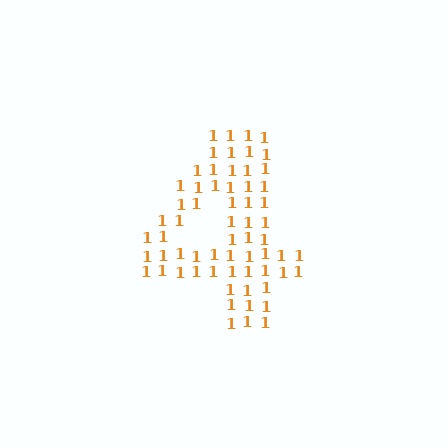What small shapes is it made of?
It is made of small digit 1's.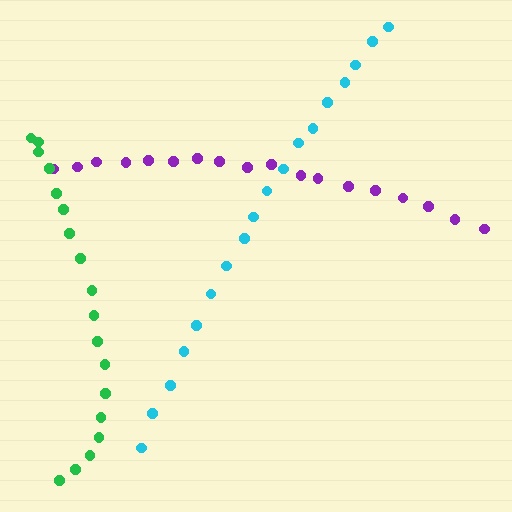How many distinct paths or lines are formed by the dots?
There are 3 distinct paths.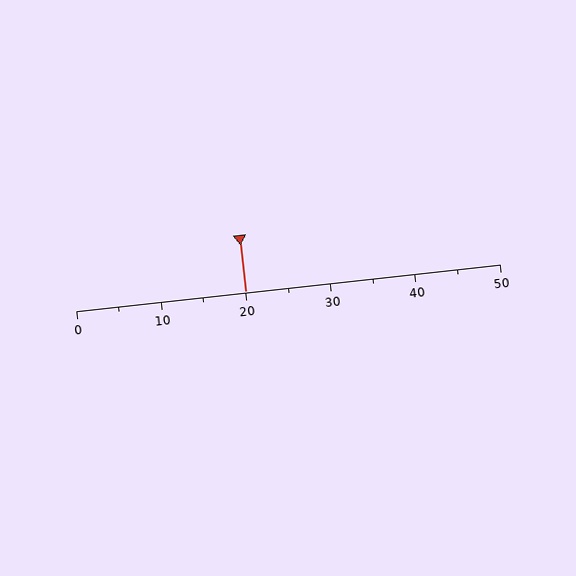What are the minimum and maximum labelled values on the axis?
The axis runs from 0 to 50.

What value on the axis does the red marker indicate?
The marker indicates approximately 20.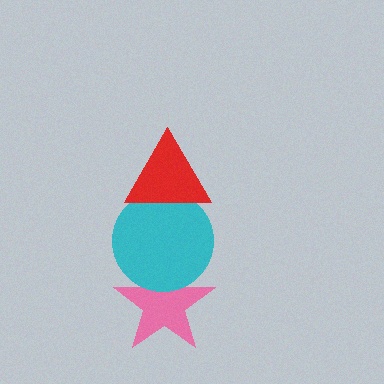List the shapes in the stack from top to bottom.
From top to bottom: the red triangle, the cyan circle, the pink star.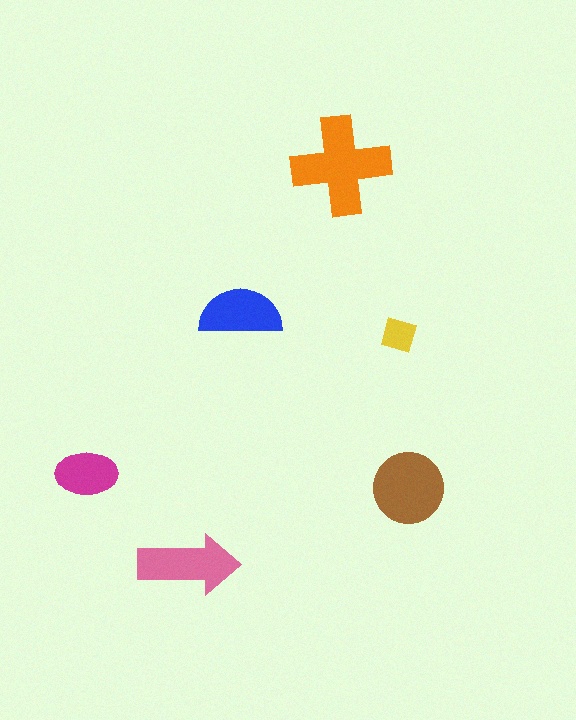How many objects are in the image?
There are 6 objects in the image.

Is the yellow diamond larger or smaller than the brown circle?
Smaller.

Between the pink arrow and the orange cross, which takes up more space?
The orange cross.